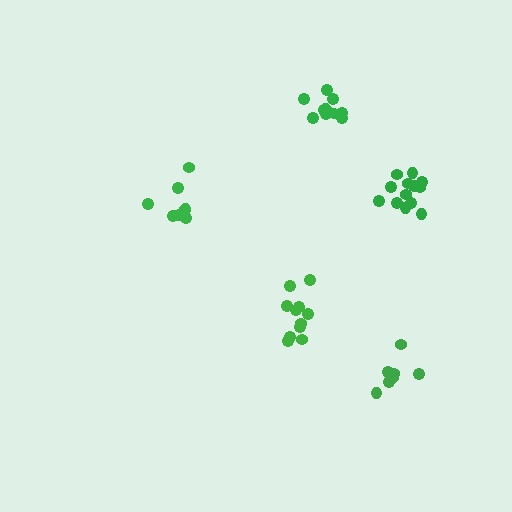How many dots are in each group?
Group 1: 8 dots, Group 2: 8 dots, Group 3: 11 dots, Group 4: 11 dots, Group 5: 13 dots (51 total).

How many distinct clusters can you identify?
There are 5 distinct clusters.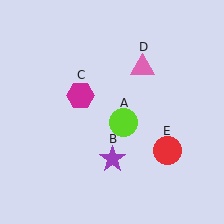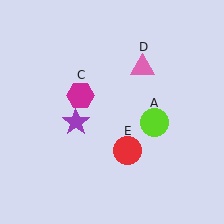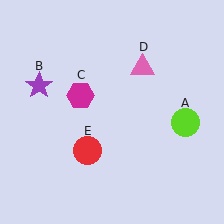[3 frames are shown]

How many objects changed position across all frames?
3 objects changed position: lime circle (object A), purple star (object B), red circle (object E).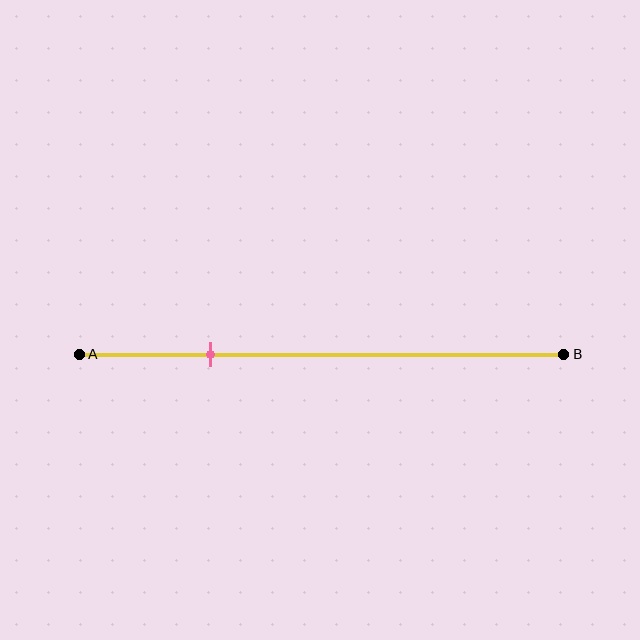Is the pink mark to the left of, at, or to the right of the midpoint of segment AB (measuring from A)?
The pink mark is to the left of the midpoint of segment AB.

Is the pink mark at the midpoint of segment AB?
No, the mark is at about 25% from A, not at the 50% midpoint.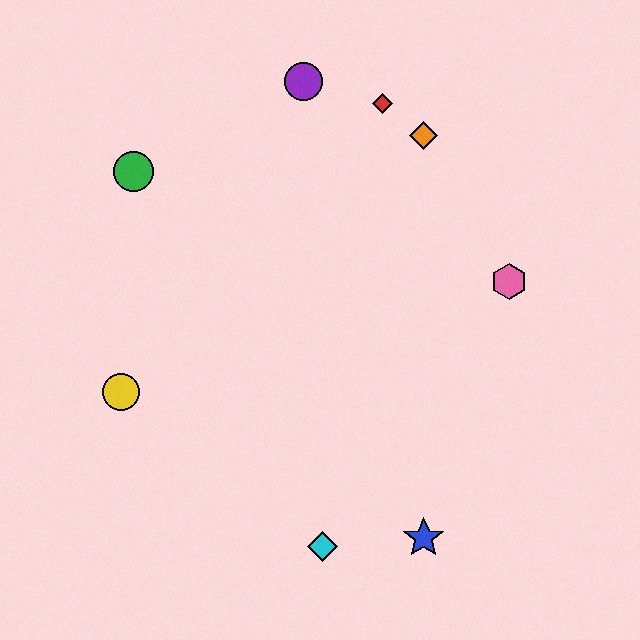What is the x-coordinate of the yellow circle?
The yellow circle is at x≈121.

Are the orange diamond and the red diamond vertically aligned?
No, the orange diamond is at x≈424 and the red diamond is at x≈383.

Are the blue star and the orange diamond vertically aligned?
Yes, both are at x≈424.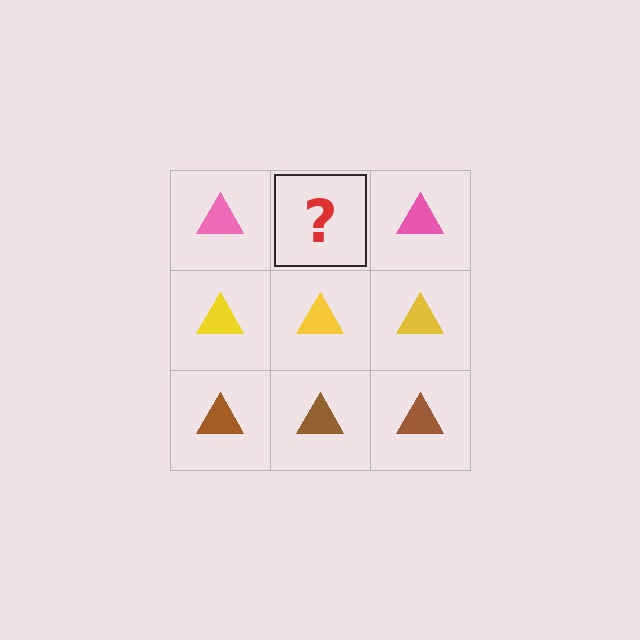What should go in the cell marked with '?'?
The missing cell should contain a pink triangle.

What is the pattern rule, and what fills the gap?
The rule is that each row has a consistent color. The gap should be filled with a pink triangle.